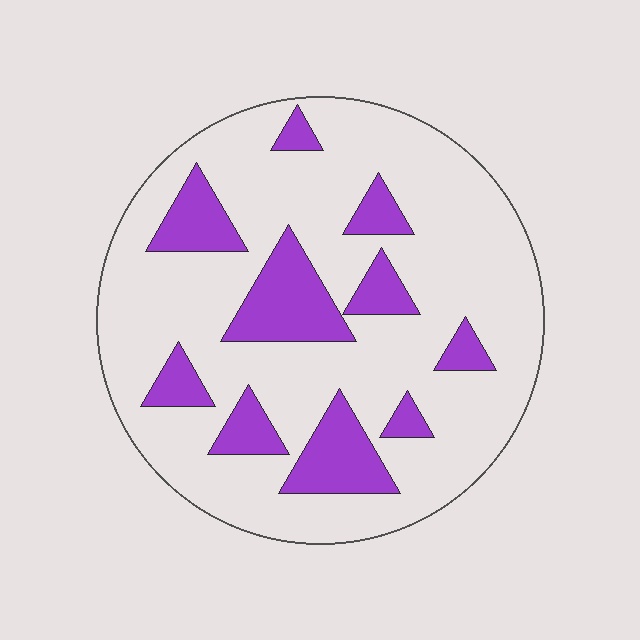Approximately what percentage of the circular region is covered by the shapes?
Approximately 20%.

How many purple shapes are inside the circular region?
10.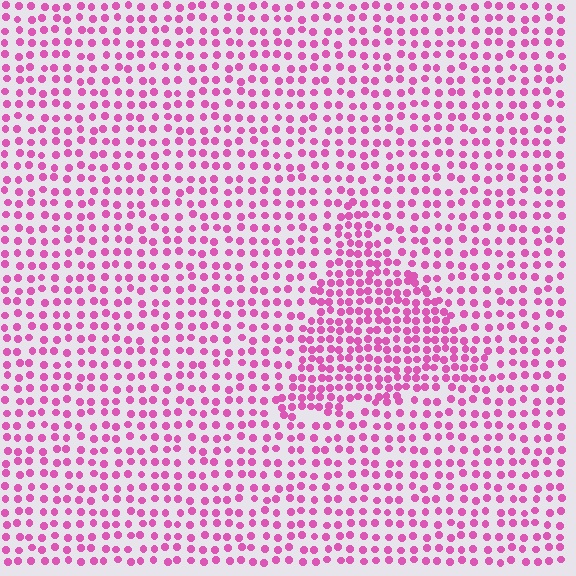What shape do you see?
I see a triangle.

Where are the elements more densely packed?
The elements are more densely packed inside the triangle boundary.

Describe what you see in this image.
The image contains small pink elements arranged at two different densities. A triangle-shaped region is visible where the elements are more densely packed than the surrounding area.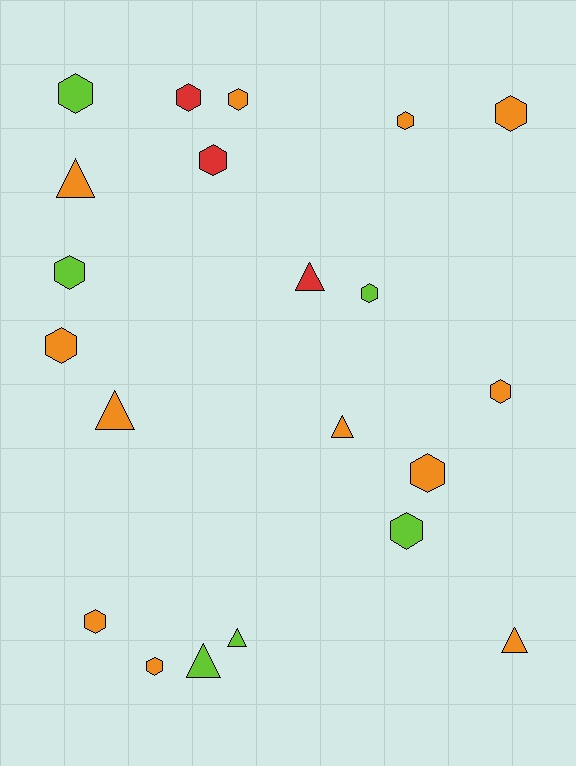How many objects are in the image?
There are 21 objects.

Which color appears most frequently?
Orange, with 12 objects.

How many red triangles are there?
There is 1 red triangle.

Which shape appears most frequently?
Hexagon, with 14 objects.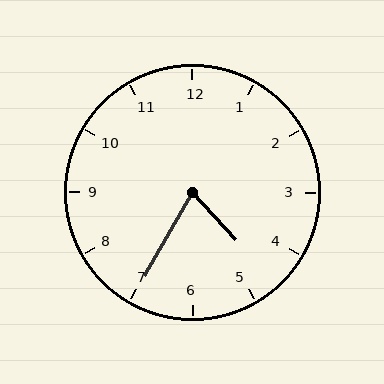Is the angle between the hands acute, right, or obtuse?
It is acute.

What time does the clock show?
4:35.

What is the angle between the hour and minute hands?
Approximately 72 degrees.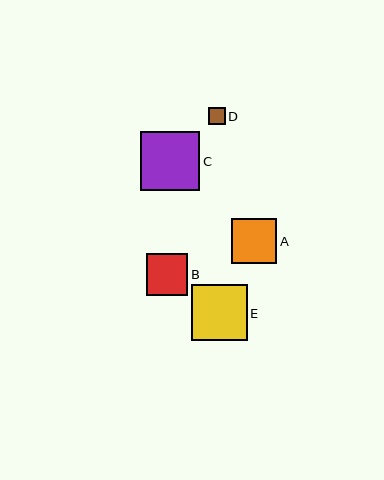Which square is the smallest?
Square D is the smallest with a size of approximately 17 pixels.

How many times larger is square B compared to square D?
Square B is approximately 2.5 times the size of square D.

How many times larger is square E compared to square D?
Square E is approximately 3.4 times the size of square D.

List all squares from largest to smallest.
From largest to smallest: C, E, A, B, D.